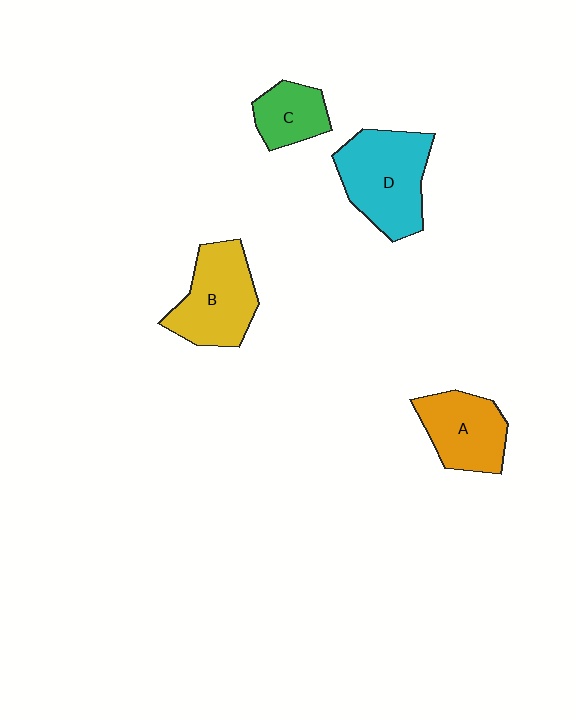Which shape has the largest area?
Shape D (cyan).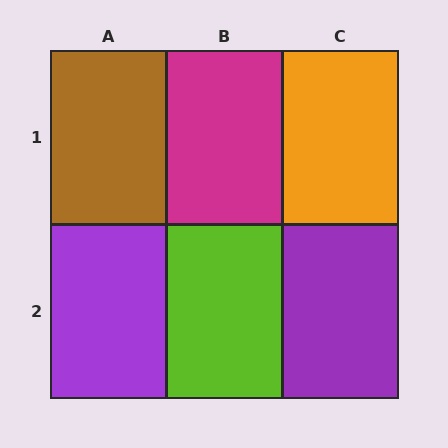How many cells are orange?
1 cell is orange.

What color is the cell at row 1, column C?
Orange.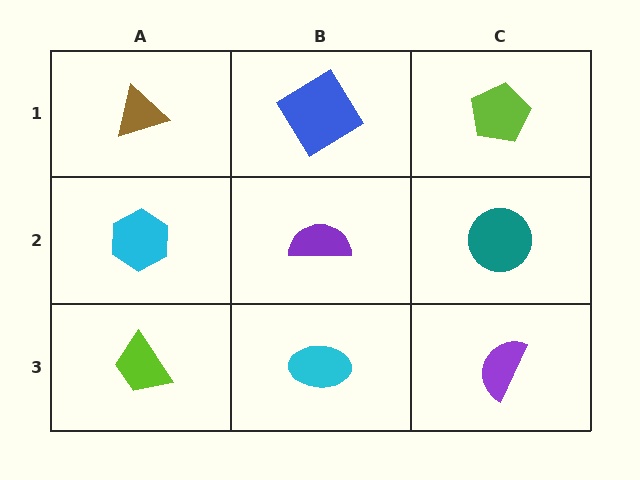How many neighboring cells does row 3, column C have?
2.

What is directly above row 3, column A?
A cyan hexagon.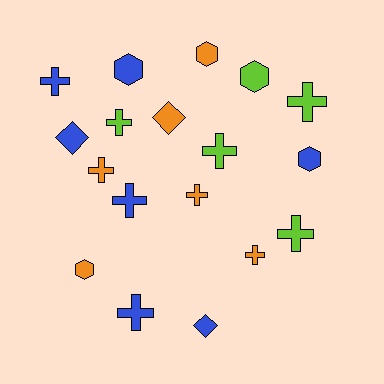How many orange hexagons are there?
There are 2 orange hexagons.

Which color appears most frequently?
Blue, with 7 objects.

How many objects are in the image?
There are 18 objects.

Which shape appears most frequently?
Cross, with 10 objects.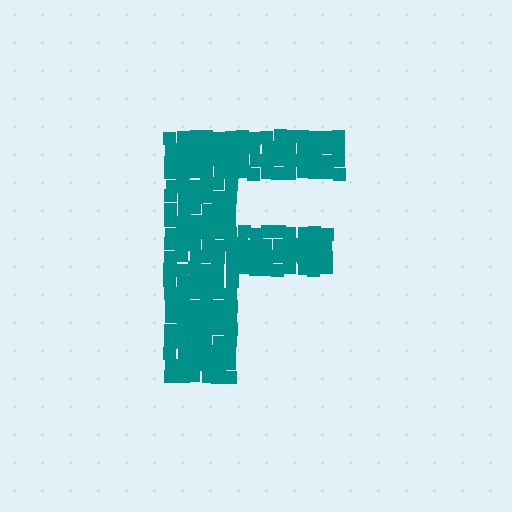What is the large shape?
The large shape is the letter F.